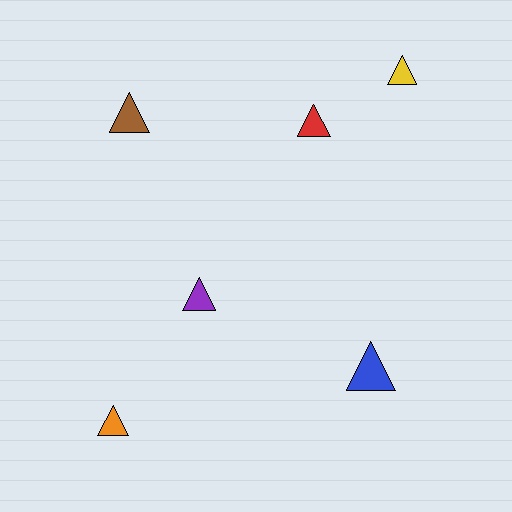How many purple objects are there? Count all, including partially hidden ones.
There is 1 purple object.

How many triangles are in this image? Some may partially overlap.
There are 6 triangles.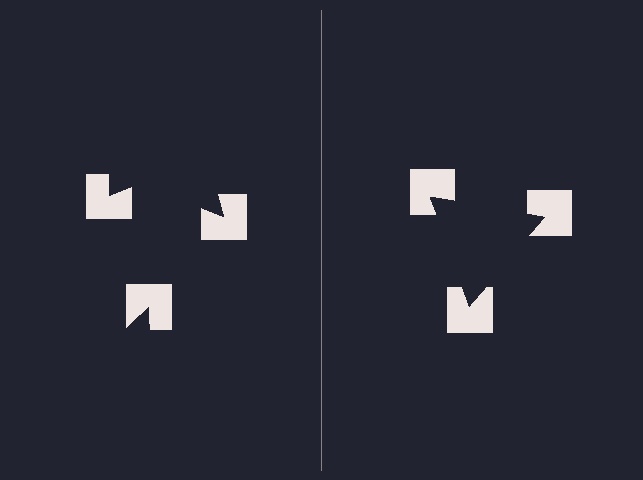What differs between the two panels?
The notched squares are positioned identically on both sides; only the wedge orientations differ. On the right they align to a triangle; on the left they are misaligned.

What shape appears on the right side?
An illusory triangle.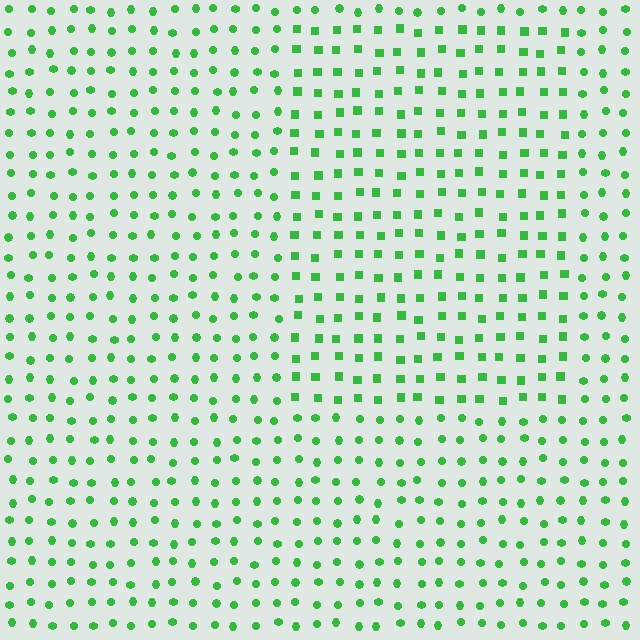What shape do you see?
I see a rectangle.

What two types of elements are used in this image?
The image uses squares inside the rectangle region and circles outside it.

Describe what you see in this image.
The image is filled with small green elements arranged in a uniform grid. A rectangle-shaped region contains squares, while the surrounding area contains circles. The boundary is defined purely by the change in element shape.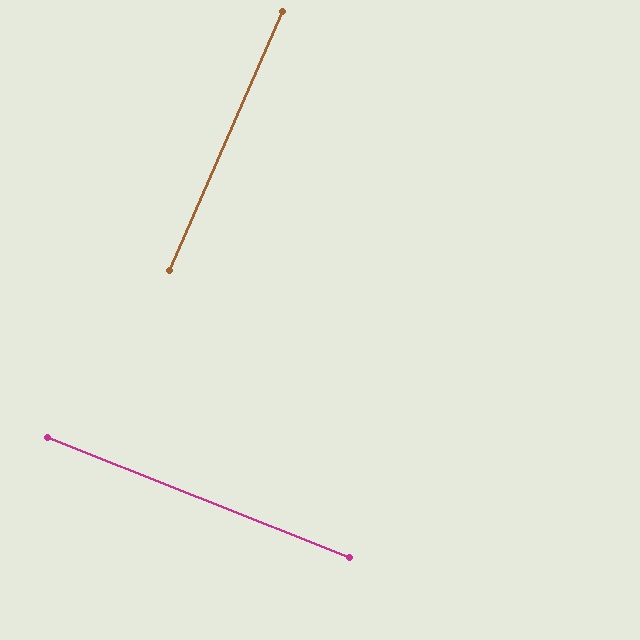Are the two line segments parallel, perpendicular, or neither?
Perpendicular — they meet at approximately 88°.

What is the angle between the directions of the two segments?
Approximately 88 degrees.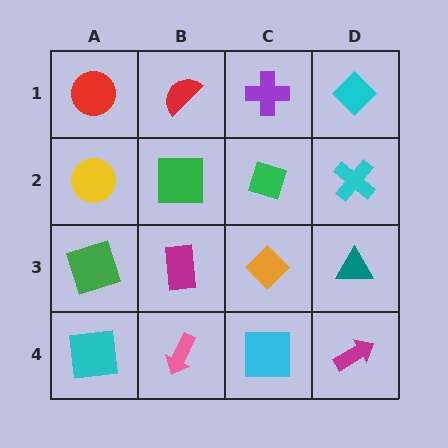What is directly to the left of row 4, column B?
A cyan square.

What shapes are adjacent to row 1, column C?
A green diamond (row 2, column C), a red semicircle (row 1, column B), a cyan diamond (row 1, column D).